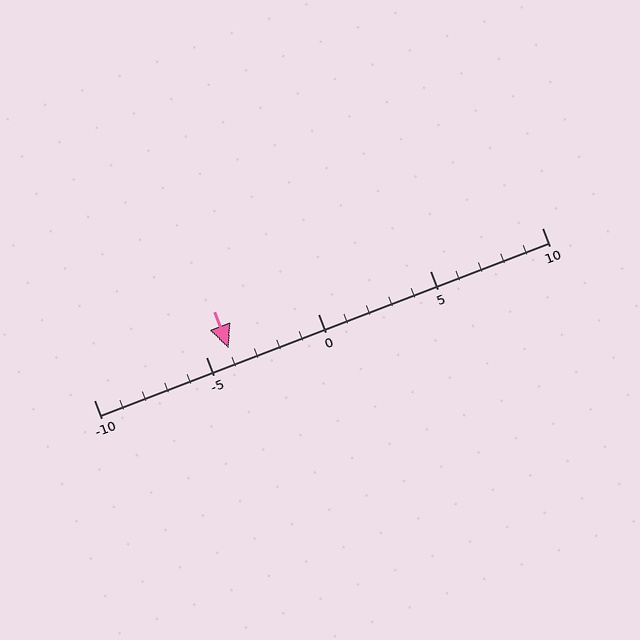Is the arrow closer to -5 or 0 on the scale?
The arrow is closer to -5.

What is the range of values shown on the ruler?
The ruler shows values from -10 to 10.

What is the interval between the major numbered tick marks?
The major tick marks are spaced 5 units apart.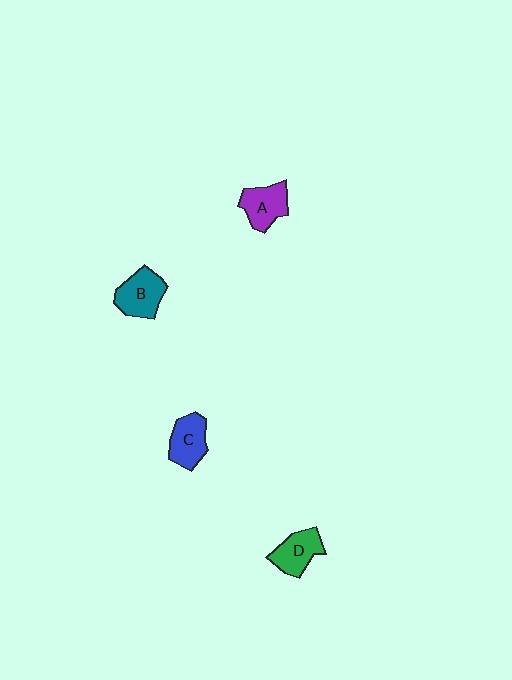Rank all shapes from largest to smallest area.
From largest to smallest: B (teal), A (purple), C (blue), D (green).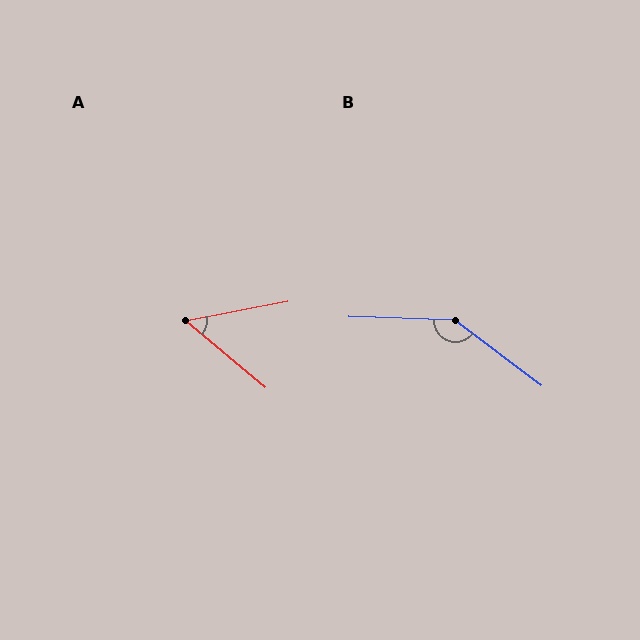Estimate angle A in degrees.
Approximately 50 degrees.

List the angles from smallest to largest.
A (50°), B (145°).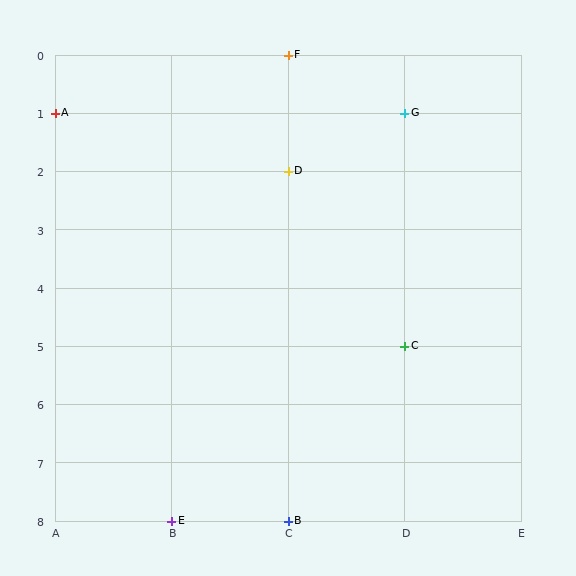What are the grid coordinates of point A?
Point A is at grid coordinates (A, 1).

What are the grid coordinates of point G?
Point G is at grid coordinates (D, 1).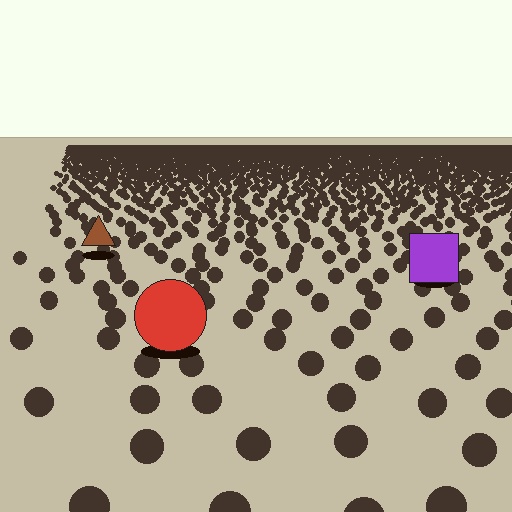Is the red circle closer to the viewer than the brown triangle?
Yes. The red circle is closer — you can tell from the texture gradient: the ground texture is coarser near it.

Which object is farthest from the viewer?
The brown triangle is farthest from the viewer. It appears smaller and the ground texture around it is denser.